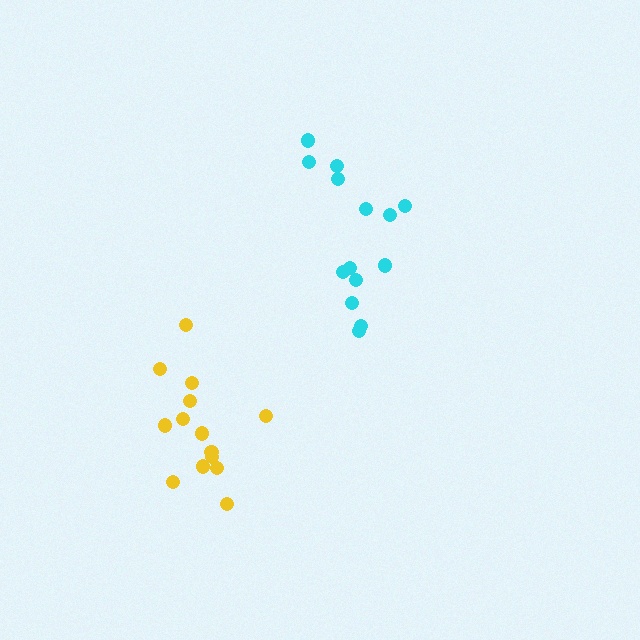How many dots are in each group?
Group 1: 14 dots, Group 2: 14 dots (28 total).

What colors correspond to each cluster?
The clusters are colored: cyan, yellow.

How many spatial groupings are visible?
There are 2 spatial groupings.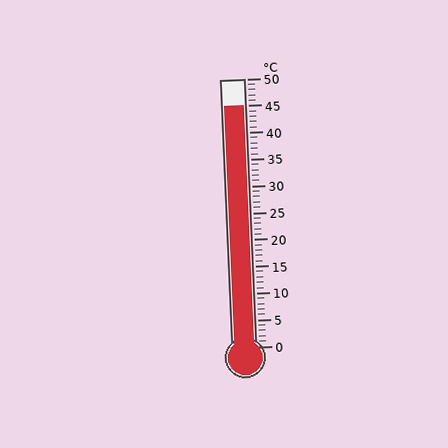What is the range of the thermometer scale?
The thermometer scale ranges from 0°C to 50°C.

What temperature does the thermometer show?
The thermometer shows approximately 45°C.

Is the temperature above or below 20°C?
The temperature is above 20°C.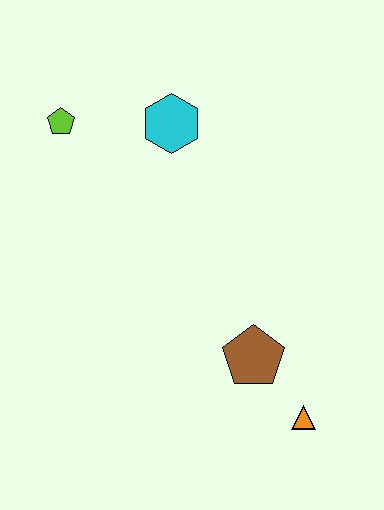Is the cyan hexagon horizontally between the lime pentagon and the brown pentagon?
Yes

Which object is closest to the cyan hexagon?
The lime pentagon is closest to the cyan hexagon.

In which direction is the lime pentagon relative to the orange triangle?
The lime pentagon is above the orange triangle.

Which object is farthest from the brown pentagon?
The lime pentagon is farthest from the brown pentagon.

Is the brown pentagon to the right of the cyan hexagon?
Yes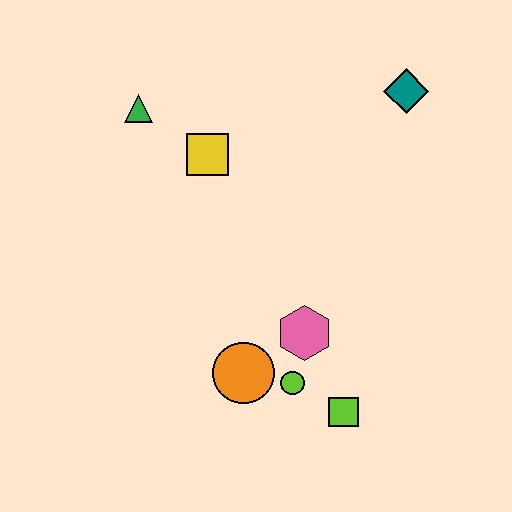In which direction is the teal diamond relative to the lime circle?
The teal diamond is above the lime circle.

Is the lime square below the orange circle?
Yes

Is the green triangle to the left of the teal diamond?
Yes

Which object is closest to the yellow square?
The green triangle is closest to the yellow square.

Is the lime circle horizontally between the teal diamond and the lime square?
No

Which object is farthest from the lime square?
The green triangle is farthest from the lime square.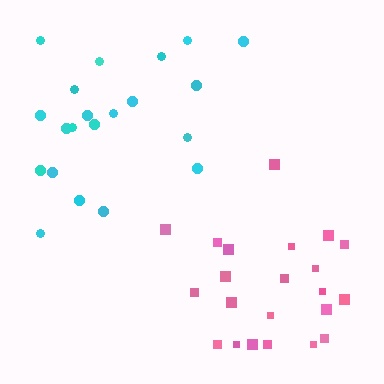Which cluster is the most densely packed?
Pink.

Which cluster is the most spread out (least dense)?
Cyan.